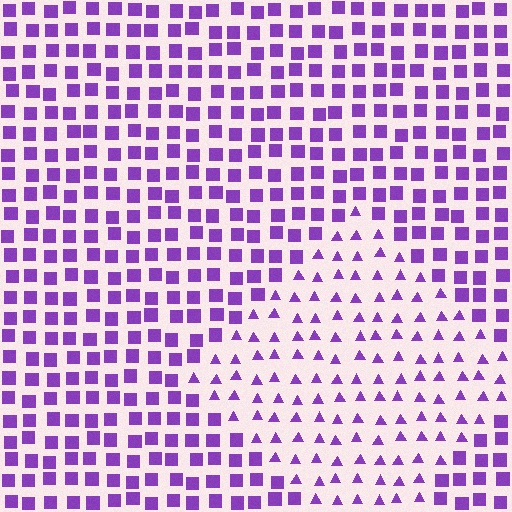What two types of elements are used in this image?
The image uses triangles inside the diamond region and squares outside it.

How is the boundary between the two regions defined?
The boundary is defined by a change in element shape: triangles inside vs. squares outside. All elements share the same color and spacing.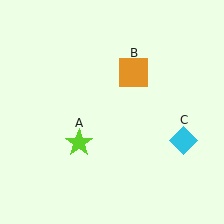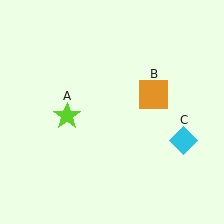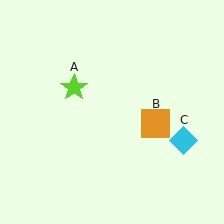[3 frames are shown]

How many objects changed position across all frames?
2 objects changed position: lime star (object A), orange square (object B).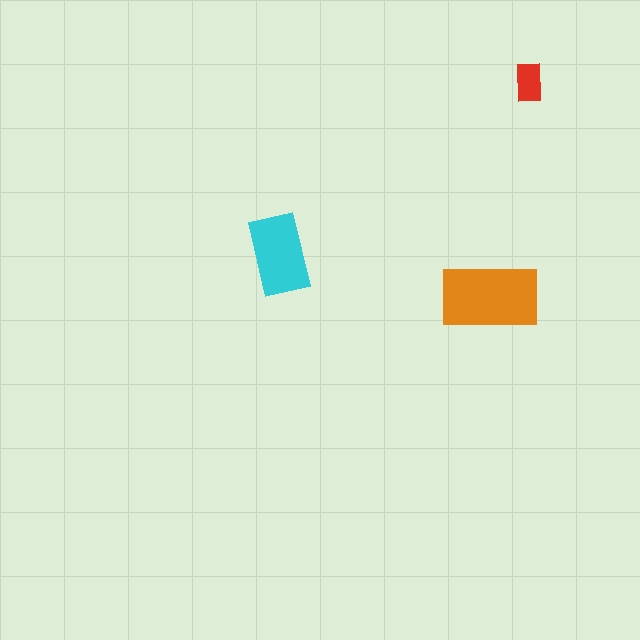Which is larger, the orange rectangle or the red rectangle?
The orange one.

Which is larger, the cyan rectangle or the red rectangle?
The cyan one.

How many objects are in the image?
There are 3 objects in the image.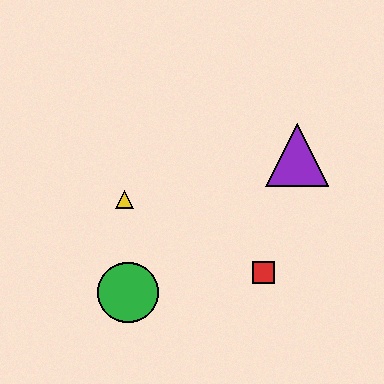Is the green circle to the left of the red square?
Yes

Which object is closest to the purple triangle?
The red square is closest to the purple triangle.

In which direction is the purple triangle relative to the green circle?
The purple triangle is to the right of the green circle.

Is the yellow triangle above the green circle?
Yes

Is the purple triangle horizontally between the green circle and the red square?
No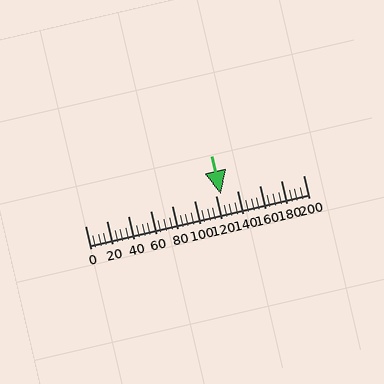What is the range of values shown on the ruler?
The ruler shows values from 0 to 200.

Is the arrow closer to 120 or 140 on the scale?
The arrow is closer to 120.